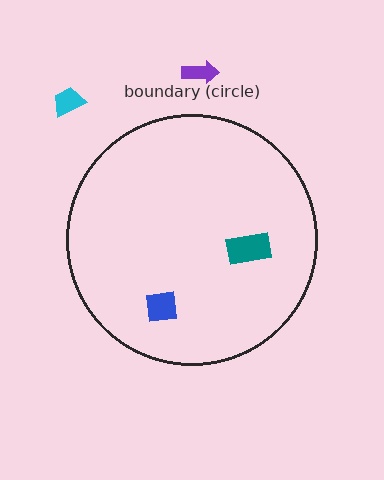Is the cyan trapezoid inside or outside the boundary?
Outside.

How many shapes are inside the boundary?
2 inside, 2 outside.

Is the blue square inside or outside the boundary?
Inside.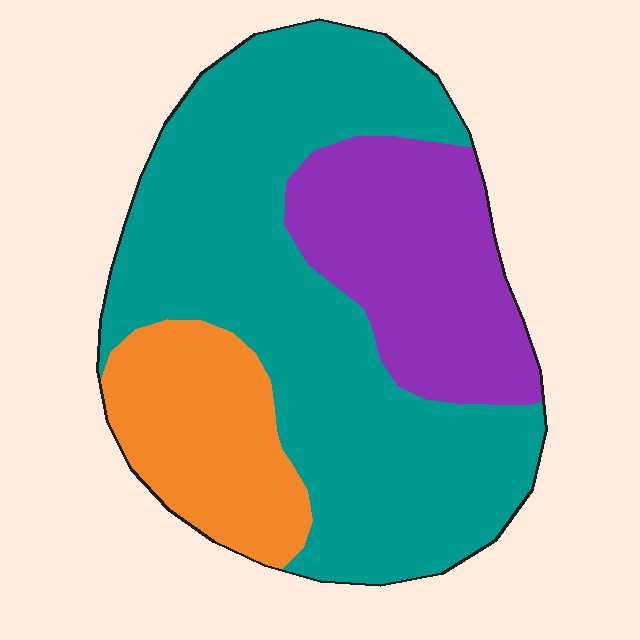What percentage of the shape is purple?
Purple takes up between a sixth and a third of the shape.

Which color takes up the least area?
Orange, at roughly 20%.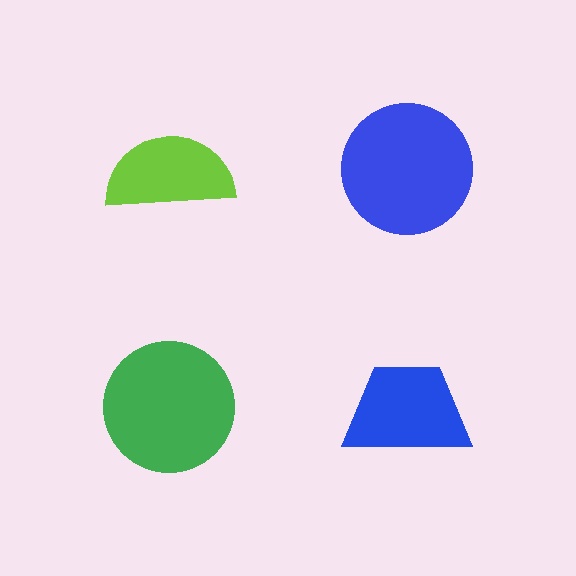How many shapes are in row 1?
2 shapes.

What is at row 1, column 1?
A lime semicircle.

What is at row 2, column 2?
A blue trapezoid.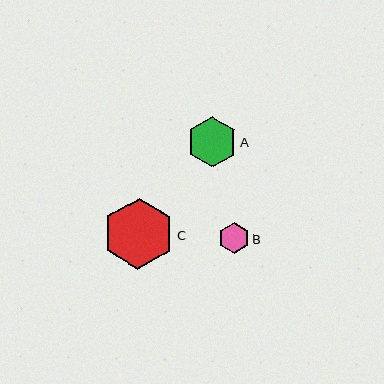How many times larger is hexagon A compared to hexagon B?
Hexagon A is approximately 1.6 times the size of hexagon B.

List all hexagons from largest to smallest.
From largest to smallest: C, A, B.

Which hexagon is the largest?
Hexagon C is the largest with a size of approximately 71 pixels.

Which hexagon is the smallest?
Hexagon B is the smallest with a size of approximately 31 pixels.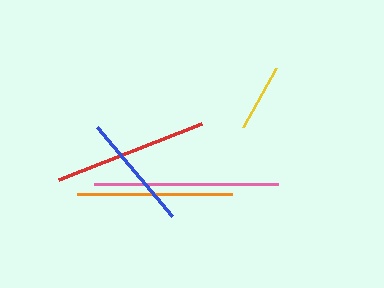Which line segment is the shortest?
The yellow line is the shortest at approximately 68 pixels.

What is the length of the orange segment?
The orange segment is approximately 155 pixels long.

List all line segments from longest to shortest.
From longest to shortest: pink, orange, red, blue, yellow.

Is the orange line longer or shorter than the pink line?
The pink line is longer than the orange line.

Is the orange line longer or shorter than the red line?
The orange line is longer than the red line.